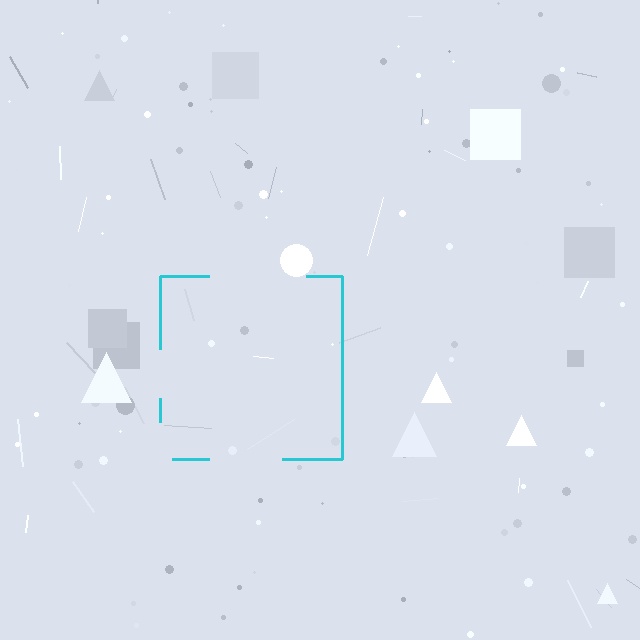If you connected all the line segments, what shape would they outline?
They would outline a square.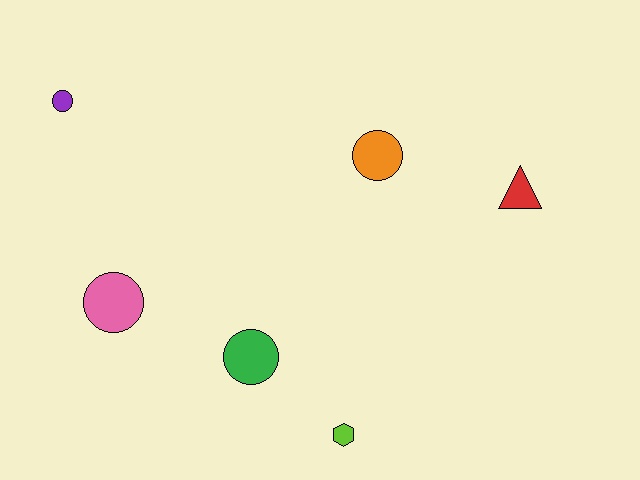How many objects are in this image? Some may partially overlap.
There are 6 objects.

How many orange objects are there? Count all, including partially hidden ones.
There is 1 orange object.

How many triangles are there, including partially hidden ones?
There is 1 triangle.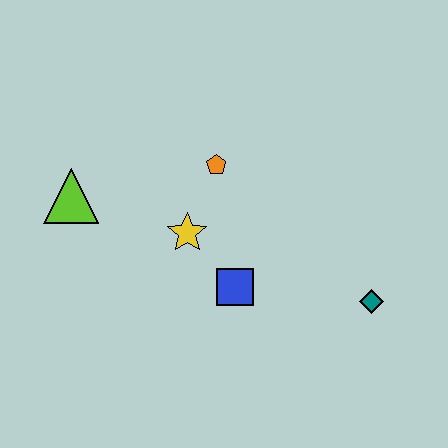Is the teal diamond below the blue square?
Yes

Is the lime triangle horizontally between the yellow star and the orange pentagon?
No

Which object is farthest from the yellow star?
The teal diamond is farthest from the yellow star.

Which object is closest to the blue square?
The yellow star is closest to the blue square.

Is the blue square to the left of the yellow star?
No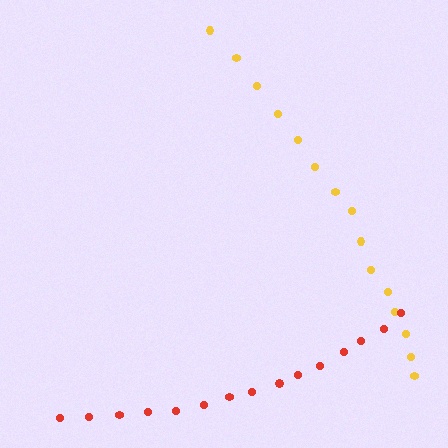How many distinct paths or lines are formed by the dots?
There are 2 distinct paths.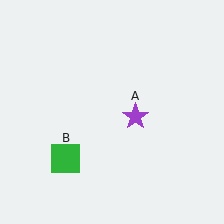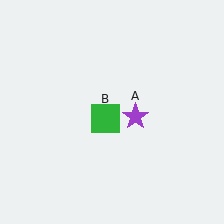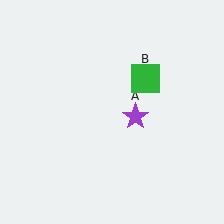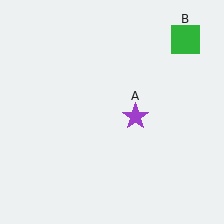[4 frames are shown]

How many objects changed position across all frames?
1 object changed position: green square (object B).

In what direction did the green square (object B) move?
The green square (object B) moved up and to the right.